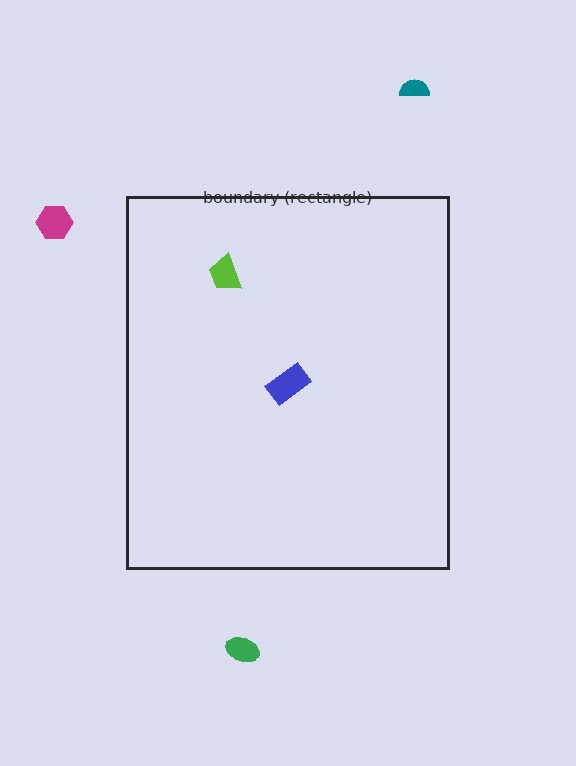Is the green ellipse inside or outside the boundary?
Outside.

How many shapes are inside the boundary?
2 inside, 3 outside.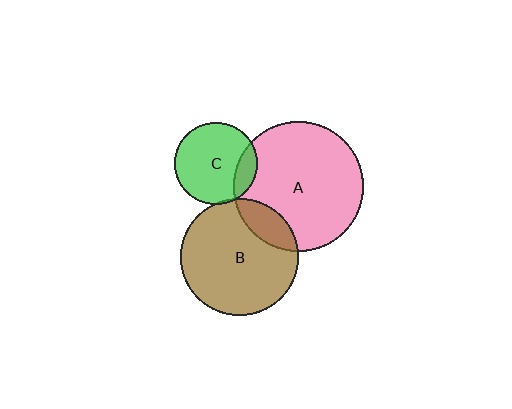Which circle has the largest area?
Circle A (pink).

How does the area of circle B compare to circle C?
Approximately 2.0 times.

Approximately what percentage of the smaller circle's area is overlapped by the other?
Approximately 15%.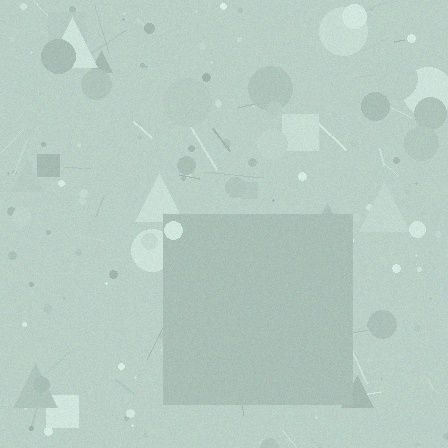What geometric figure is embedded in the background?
A square is embedded in the background.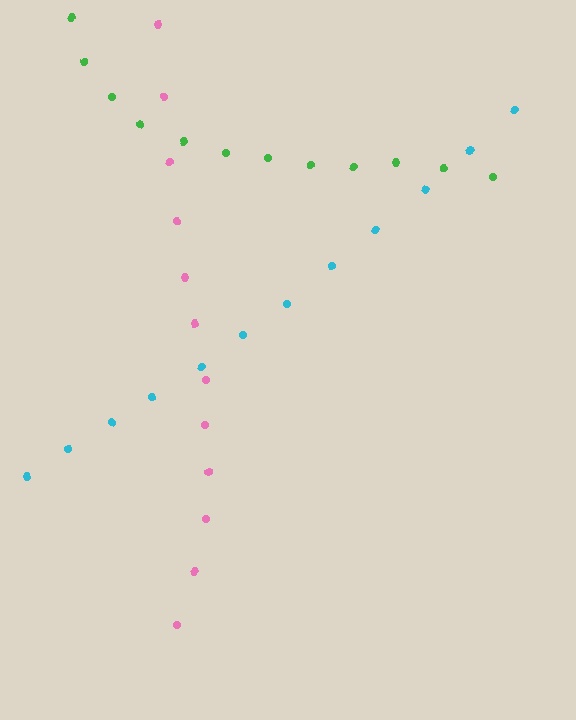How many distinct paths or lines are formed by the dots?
There are 3 distinct paths.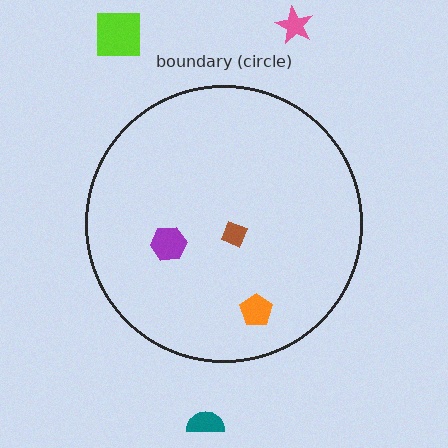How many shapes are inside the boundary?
3 inside, 3 outside.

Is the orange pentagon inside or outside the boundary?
Inside.